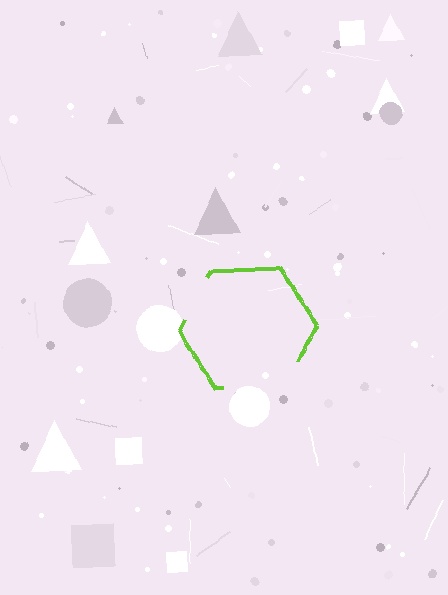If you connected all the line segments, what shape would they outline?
They would outline a hexagon.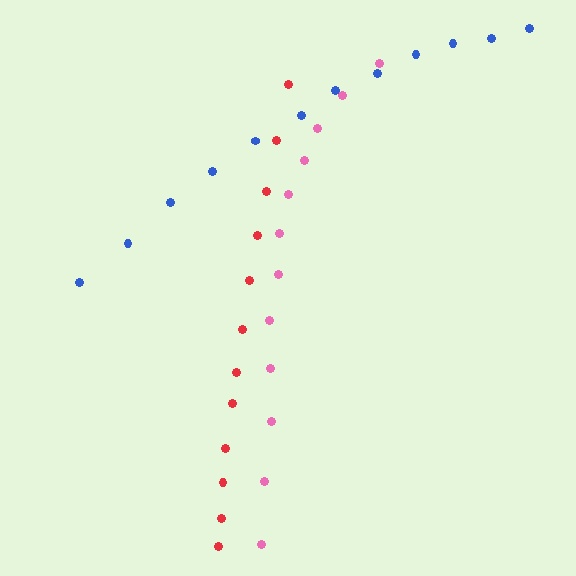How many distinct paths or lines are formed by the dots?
There are 3 distinct paths.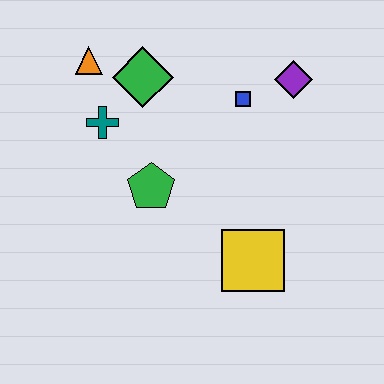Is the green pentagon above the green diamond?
No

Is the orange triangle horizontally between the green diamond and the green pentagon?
No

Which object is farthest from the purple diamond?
The orange triangle is farthest from the purple diamond.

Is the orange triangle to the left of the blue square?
Yes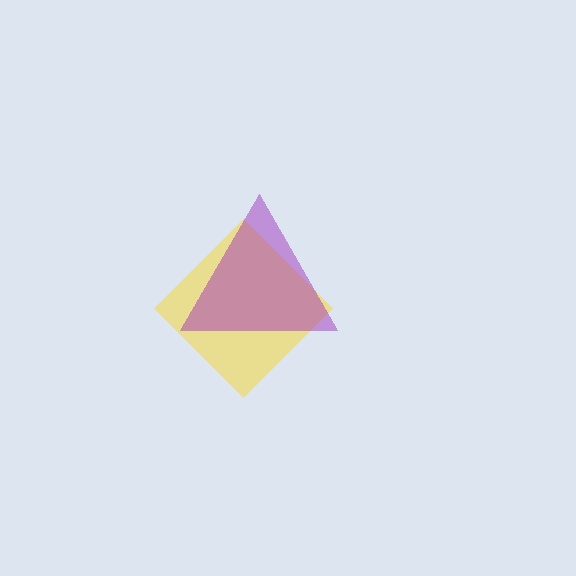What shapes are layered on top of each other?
The layered shapes are: a yellow diamond, a purple triangle.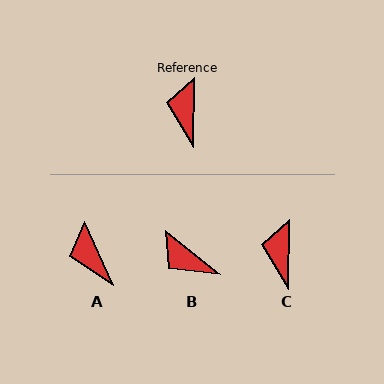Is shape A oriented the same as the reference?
No, it is off by about 26 degrees.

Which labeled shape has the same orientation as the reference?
C.